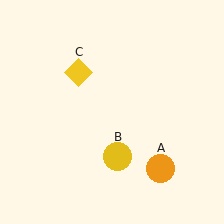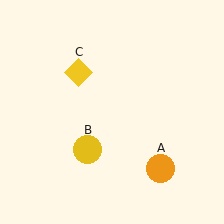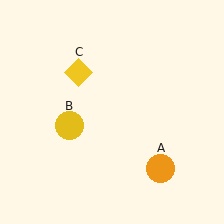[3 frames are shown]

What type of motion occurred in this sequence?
The yellow circle (object B) rotated clockwise around the center of the scene.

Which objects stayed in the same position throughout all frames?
Orange circle (object A) and yellow diamond (object C) remained stationary.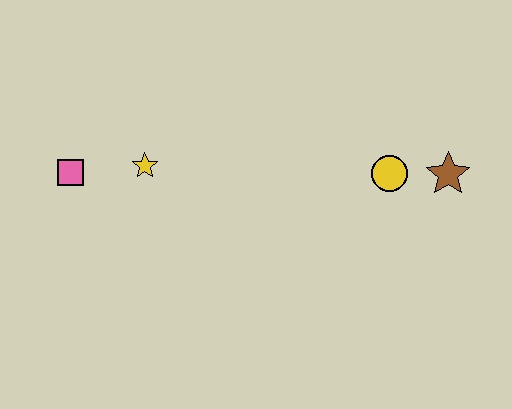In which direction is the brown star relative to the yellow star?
The brown star is to the right of the yellow star.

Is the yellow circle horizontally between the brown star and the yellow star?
Yes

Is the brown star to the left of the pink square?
No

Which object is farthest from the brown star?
The pink square is farthest from the brown star.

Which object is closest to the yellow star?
The pink square is closest to the yellow star.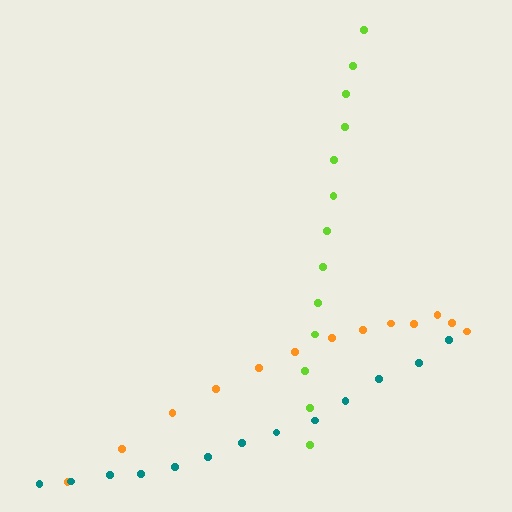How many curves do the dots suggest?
There are 3 distinct paths.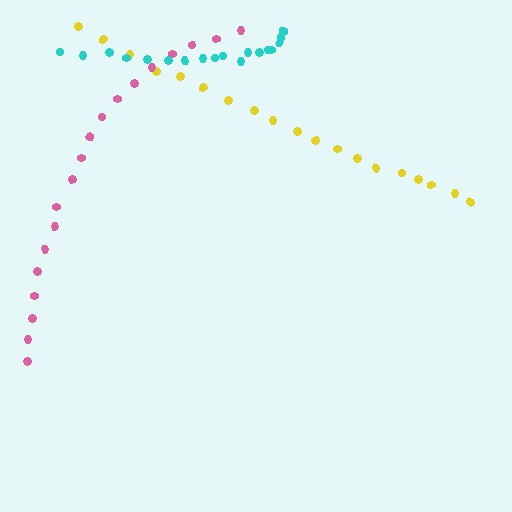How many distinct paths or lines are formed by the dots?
There are 3 distinct paths.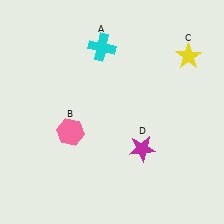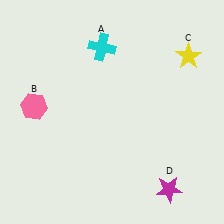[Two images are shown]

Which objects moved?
The objects that moved are: the pink hexagon (B), the magenta star (D).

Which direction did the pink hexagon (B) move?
The pink hexagon (B) moved left.